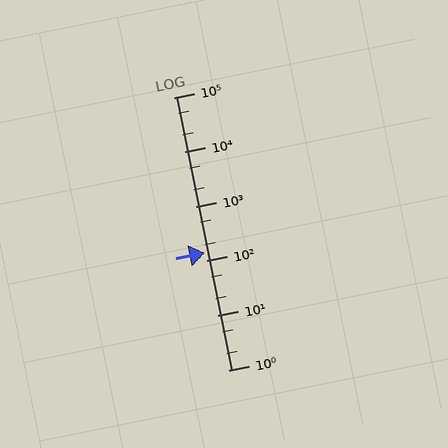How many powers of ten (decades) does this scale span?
The scale spans 5 decades, from 1 to 100000.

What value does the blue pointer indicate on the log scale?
The pointer indicates approximately 140.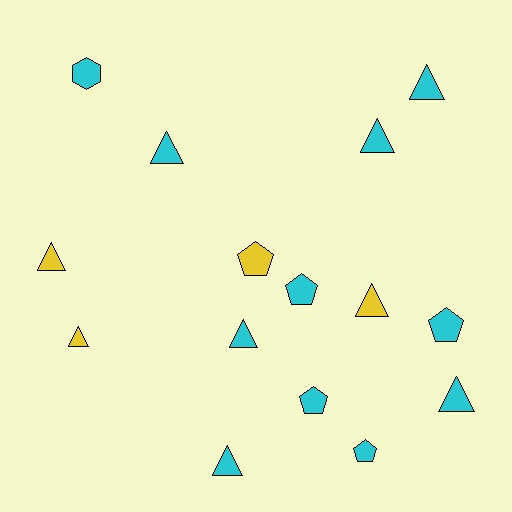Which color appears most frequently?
Cyan, with 11 objects.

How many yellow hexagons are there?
There are no yellow hexagons.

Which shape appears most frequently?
Triangle, with 9 objects.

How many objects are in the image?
There are 15 objects.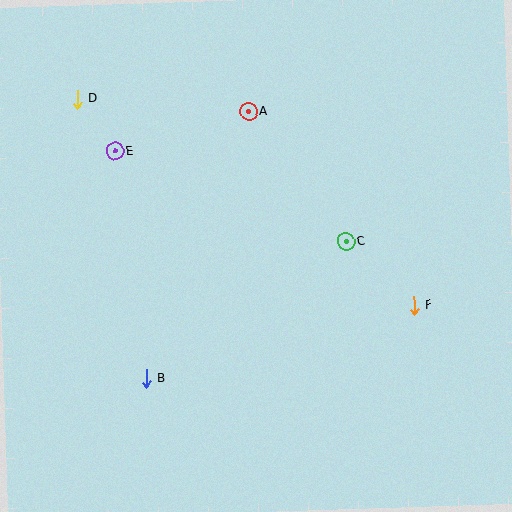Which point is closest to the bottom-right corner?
Point F is closest to the bottom-right corner.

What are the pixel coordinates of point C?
Point C is at (346, 241).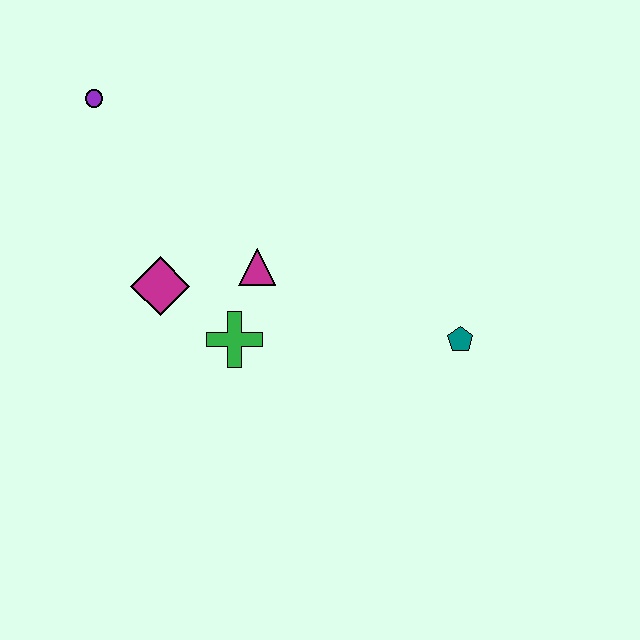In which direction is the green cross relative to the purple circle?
The green cross is below the purple circle.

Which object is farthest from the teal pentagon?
The purple circle is farthest from the teal pentagon.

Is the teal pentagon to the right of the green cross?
Yes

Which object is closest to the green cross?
The magenta triangle is closest to the green cross.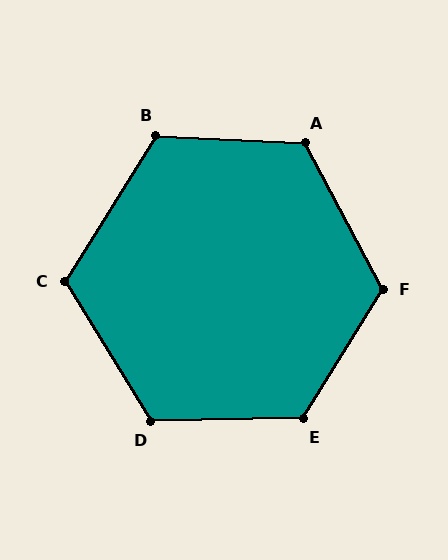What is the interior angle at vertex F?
Approximately 120 degrees (obtuse).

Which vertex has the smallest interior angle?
C, at approximately 116 degrees.